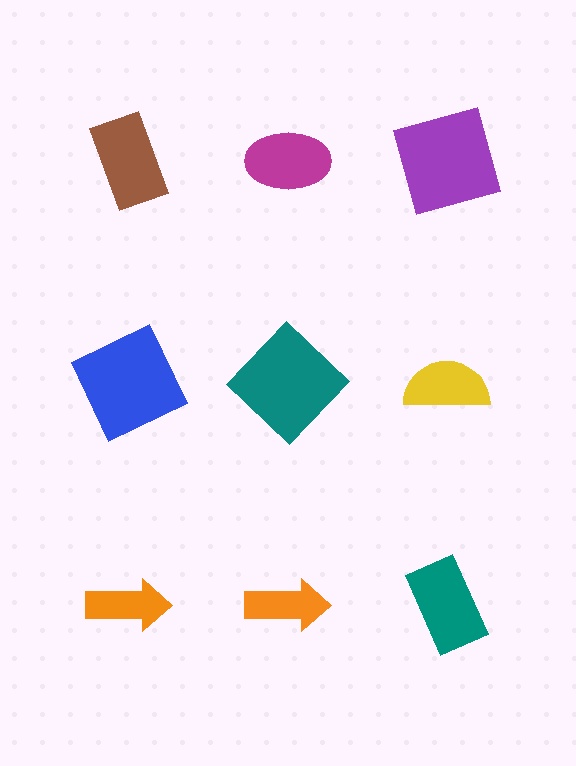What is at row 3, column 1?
An orange arrow.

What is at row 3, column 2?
An orange arrow.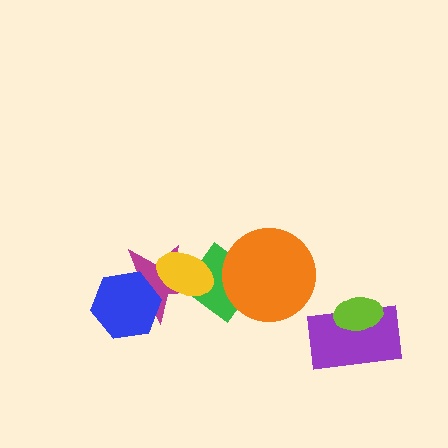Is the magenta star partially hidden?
Yes, it is partially covered by another shape.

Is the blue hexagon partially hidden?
No, no other shape covers it.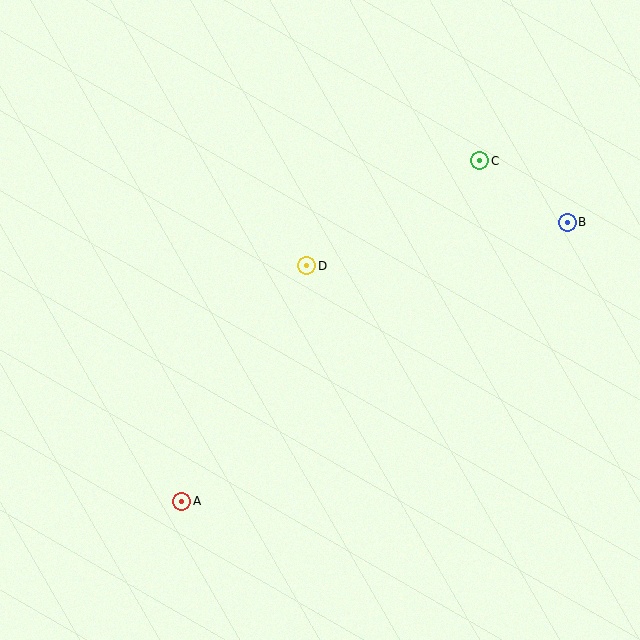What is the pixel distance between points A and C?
The distance between A and C is 452 pixels.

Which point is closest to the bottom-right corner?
Point B is closest to the bottom-right corner.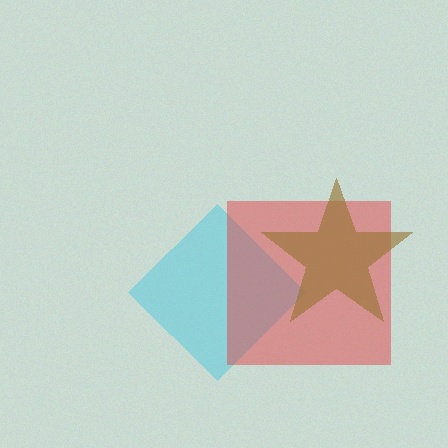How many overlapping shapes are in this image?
There are 3 overlapping shapes in the image.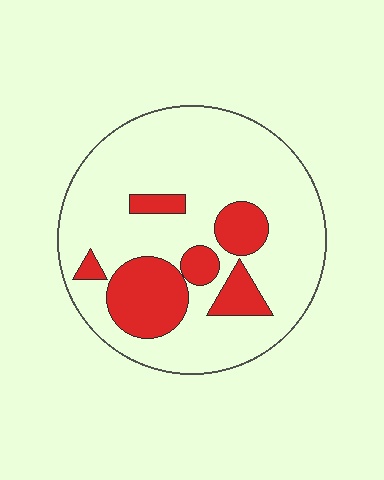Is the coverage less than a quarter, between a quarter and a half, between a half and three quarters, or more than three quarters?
Less than a quarter.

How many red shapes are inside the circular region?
6.